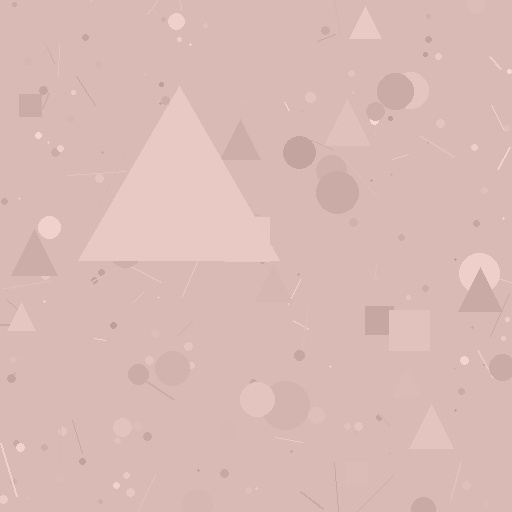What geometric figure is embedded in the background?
A triangle is embedded in the background.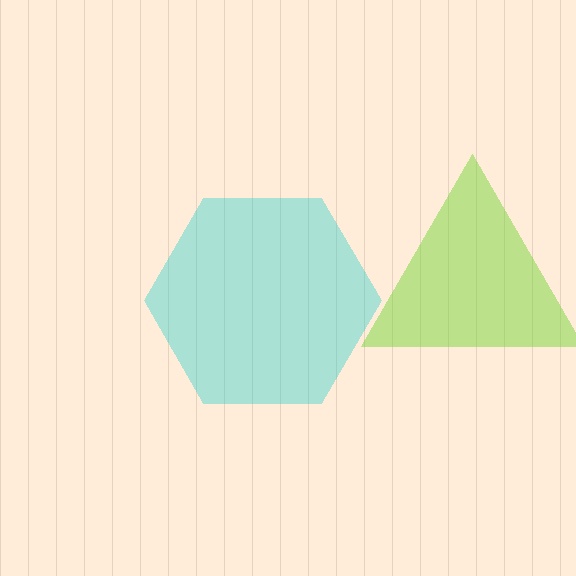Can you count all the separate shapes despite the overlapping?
Yes, there are 2 separate shapes.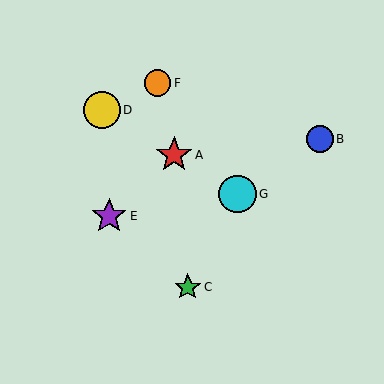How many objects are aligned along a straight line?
3 objects (A, D, G) are aligned along a straight line.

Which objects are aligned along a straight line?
Objects A, D, G are aligned along a straight line.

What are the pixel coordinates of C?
Object C is at (188, 287).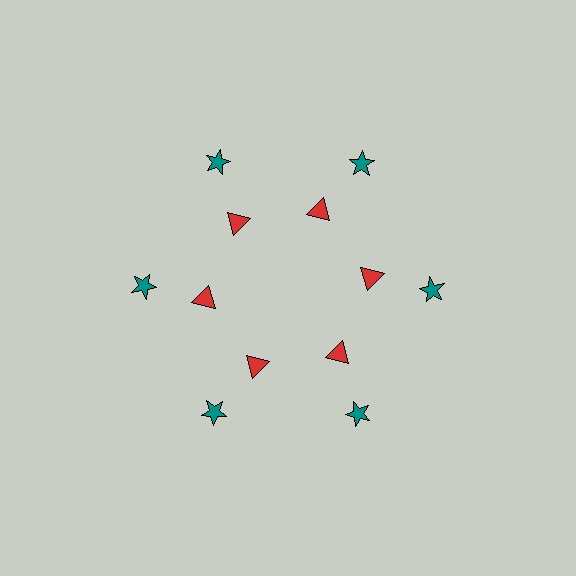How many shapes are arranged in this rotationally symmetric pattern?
There are 12 shapes, arranged in 6 groups of 2.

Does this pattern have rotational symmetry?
Yes, this pattern has 6-fold rotational symmetry. It looks the same after rotating 60 degrees around the center.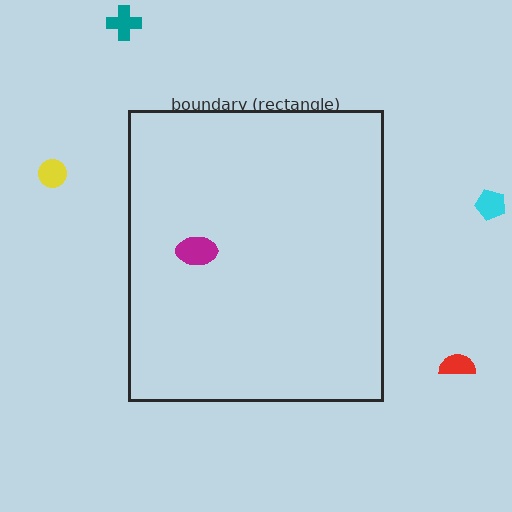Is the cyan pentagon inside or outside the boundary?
Outside.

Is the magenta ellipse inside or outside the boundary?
Inside.